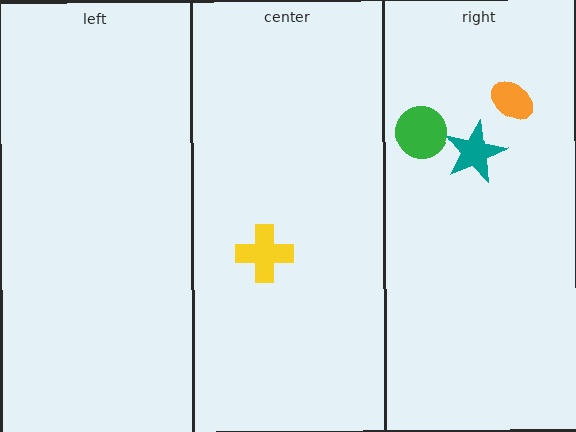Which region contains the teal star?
The right region.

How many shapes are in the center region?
1.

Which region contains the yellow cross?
The center region.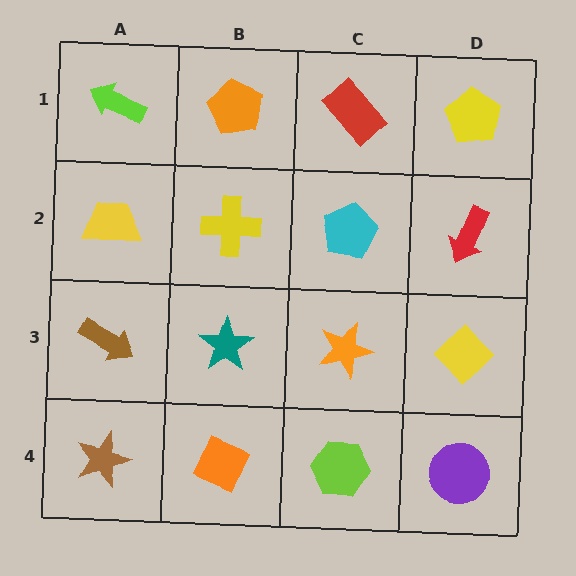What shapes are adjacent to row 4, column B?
A teal star (row 3, column B), a brown star (row 4, column A), a lime hexagon (row 4, column C).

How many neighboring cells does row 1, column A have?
2.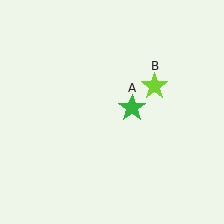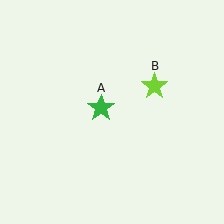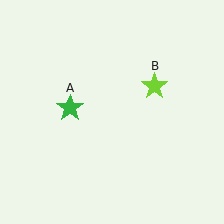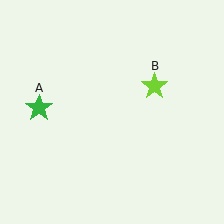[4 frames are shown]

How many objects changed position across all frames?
1 object changed position: green star (object A).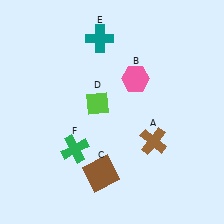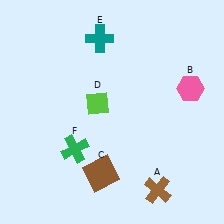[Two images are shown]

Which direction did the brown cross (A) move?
The brown cross (A) moved down.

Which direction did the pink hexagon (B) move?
The pink hexagon (B) moved right.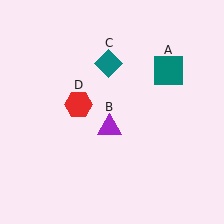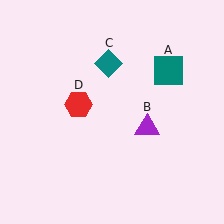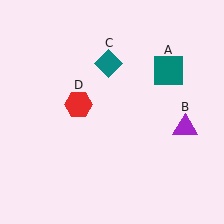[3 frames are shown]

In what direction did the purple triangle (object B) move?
The purple triangle (object B) moved right.